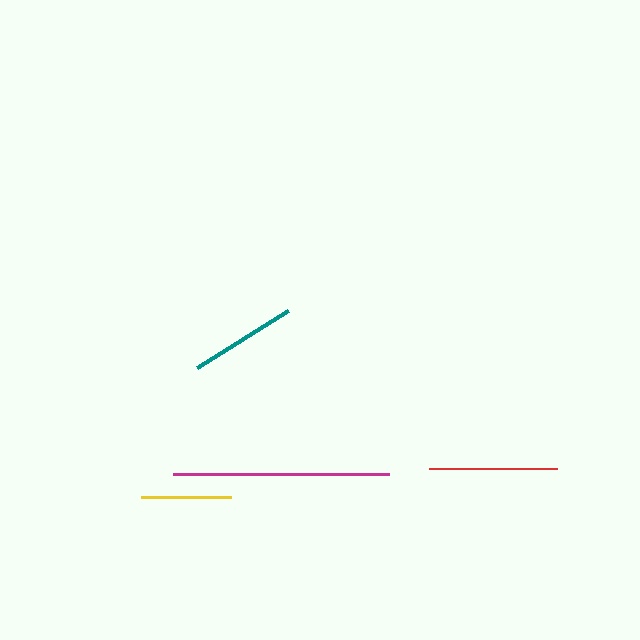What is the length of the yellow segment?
The yellow segment is approximately 90 pixels long.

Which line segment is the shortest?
The yellow line is the shortest at approximately 90 pixels.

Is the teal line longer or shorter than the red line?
The red line is longer than the teal line.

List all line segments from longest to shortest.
From longest to shortest: magenta, red, teal, yellow.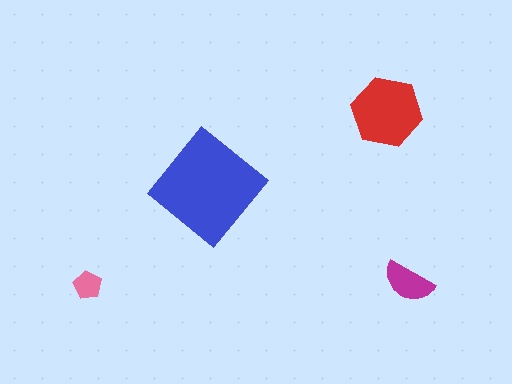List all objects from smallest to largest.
The pink pentagon, the magenta semicircle, the red hexagon, the blue diamond.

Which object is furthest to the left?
The pink pentagon is leftmost.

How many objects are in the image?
There are 4 objects in the image.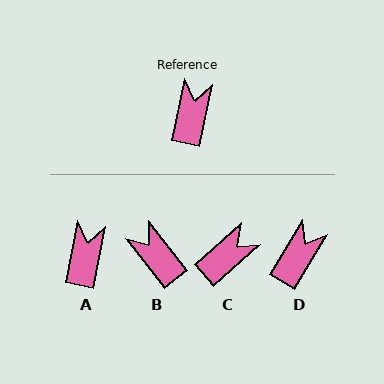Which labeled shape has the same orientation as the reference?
A.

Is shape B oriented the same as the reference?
No, it is off by about 49 degrees.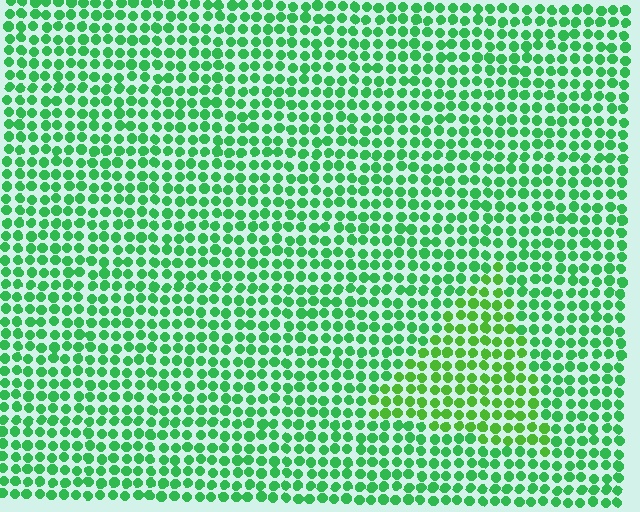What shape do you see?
I see a triangle.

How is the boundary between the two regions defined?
The boundary is defined purely by a slight shift in hue (about 25 degrees). Spacing, size, and orientation are identical on both sides.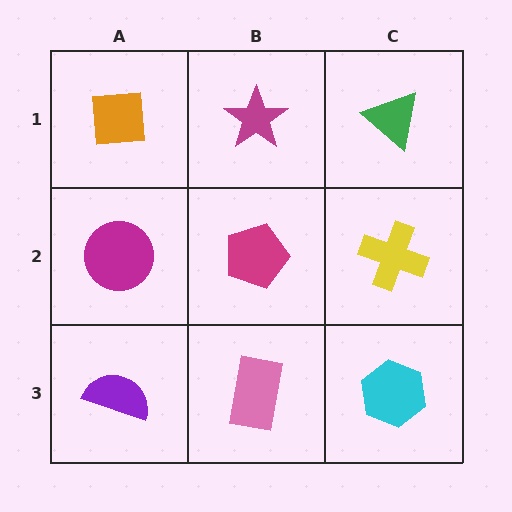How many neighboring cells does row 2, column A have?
3.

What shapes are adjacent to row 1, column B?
A magenta pentagon (row 2, column B), an orange square (row 1, column A), a green triangle (row 1, column C).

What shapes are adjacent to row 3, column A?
A magenta circle (row 2, column A), a pink rectangle (row 3, column B).